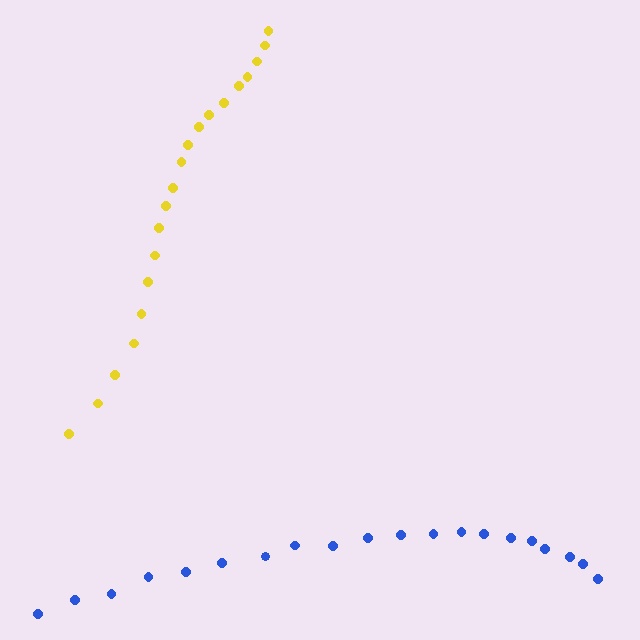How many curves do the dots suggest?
There are 2 distinct paths.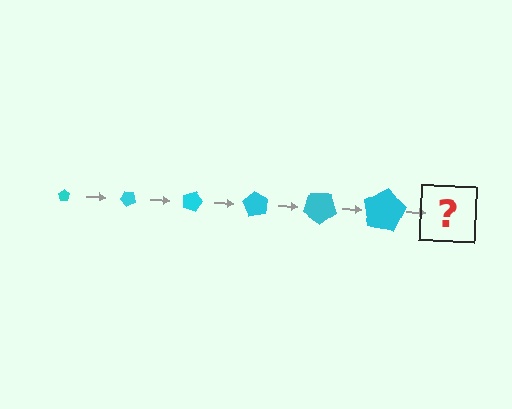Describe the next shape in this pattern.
It should be a pentagon, larger than the previous one and rotated 270 degrees from the start.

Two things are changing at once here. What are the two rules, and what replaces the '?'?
The two rules are that the pentagon grows larger each step and it rotates 45 degrees each step. The '?' should be a pentagon, larger than the previous one and rotated 270 degrees from the start.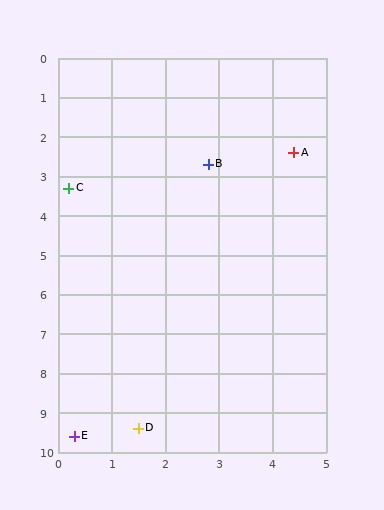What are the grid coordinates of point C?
Point C is at approximately (0.2, 3.3).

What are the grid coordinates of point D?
Point D is at approximately (1.5, 9.4).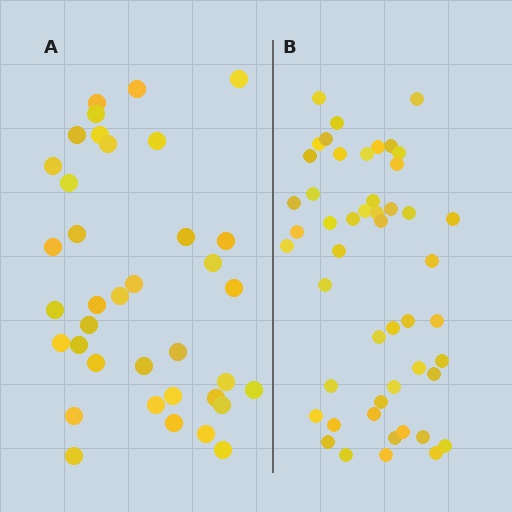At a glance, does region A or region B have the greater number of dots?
Region B (the right region) has more dots.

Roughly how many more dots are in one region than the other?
Region B has roughly 12 or so more dots than region A.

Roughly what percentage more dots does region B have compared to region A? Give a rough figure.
About 30% more.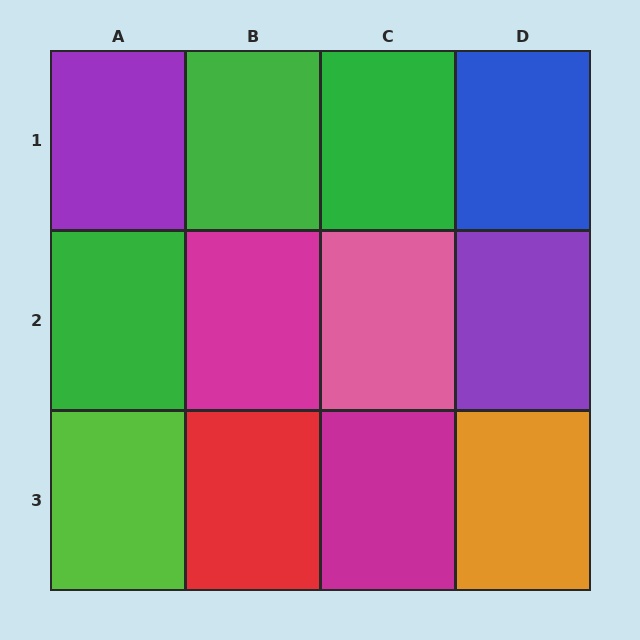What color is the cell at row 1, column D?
Blue.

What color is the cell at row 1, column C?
Green.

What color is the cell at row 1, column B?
Green.